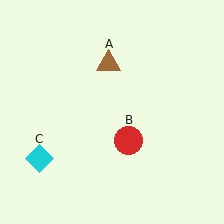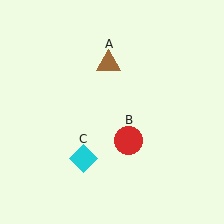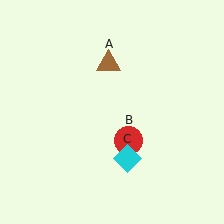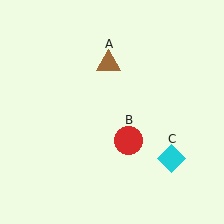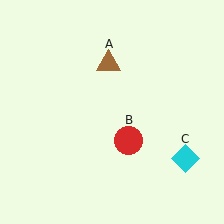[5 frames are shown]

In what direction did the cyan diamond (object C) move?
The cyan diamond (object C) moved right.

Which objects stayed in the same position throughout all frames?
Brown triangle (object A) and red circle (object B) remained stationary.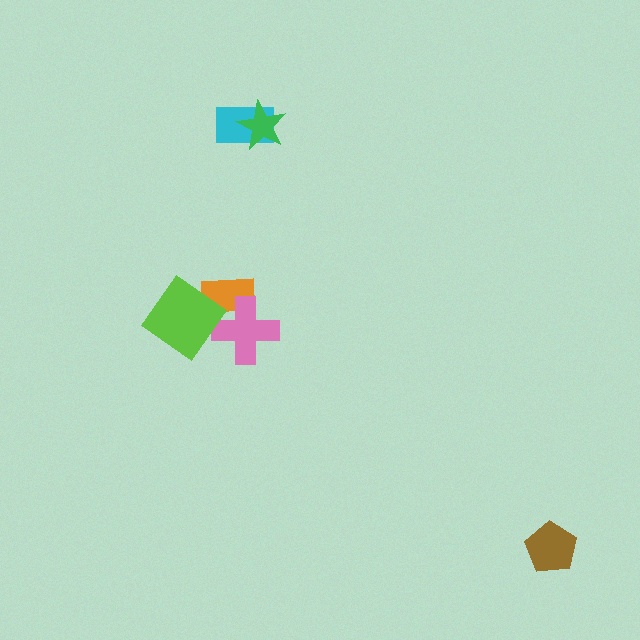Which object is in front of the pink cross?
The lime diamond is in front of the pink cross.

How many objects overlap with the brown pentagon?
0 objects overlap with the brown pentagon.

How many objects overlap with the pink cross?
2 objects overlap with the pink cross.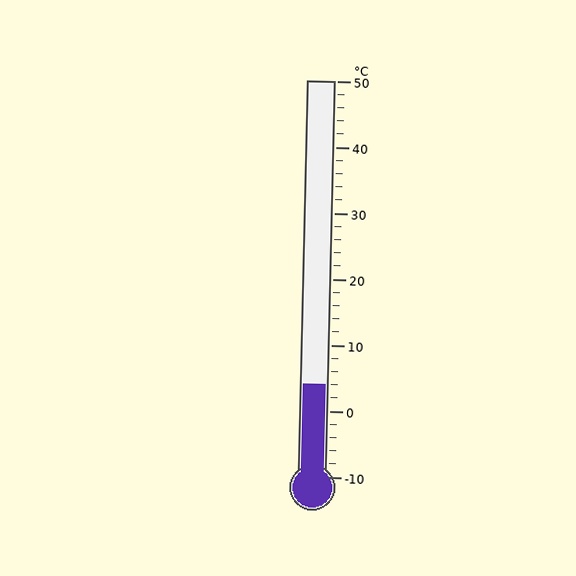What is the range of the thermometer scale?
The thermometer scale ranges from -10°C to 50°C.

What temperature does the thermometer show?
The thermometer shows approximately 4°C.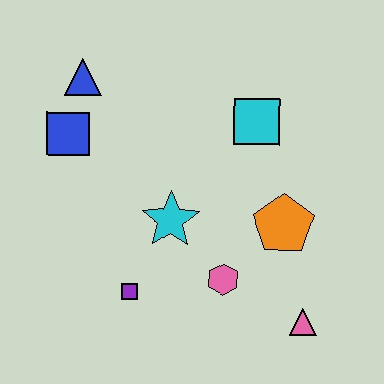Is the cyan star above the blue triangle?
No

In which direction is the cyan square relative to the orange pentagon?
The cyan square is above the orange pentagon.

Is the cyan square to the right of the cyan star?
Yes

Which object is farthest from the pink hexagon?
The blue triangle is farthest from the pink hexagon.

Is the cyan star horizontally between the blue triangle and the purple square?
No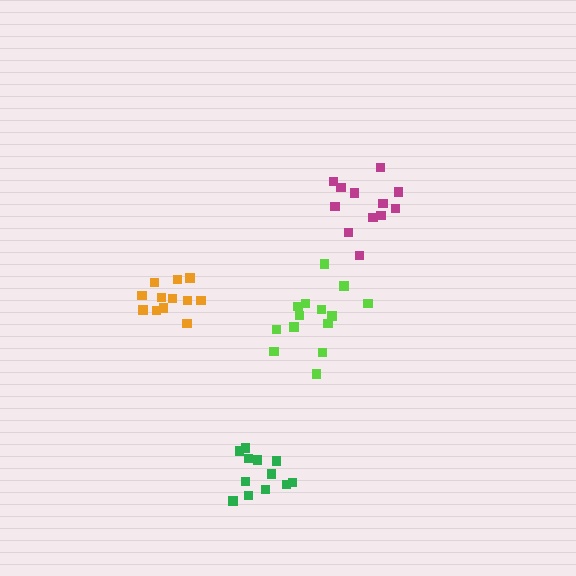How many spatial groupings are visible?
There are 4 spatial groupings.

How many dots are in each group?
Group 1: 12 dots, Group 2: 12 dots, Group 3: 14 dots, Group 4: 12 dots (50 total).